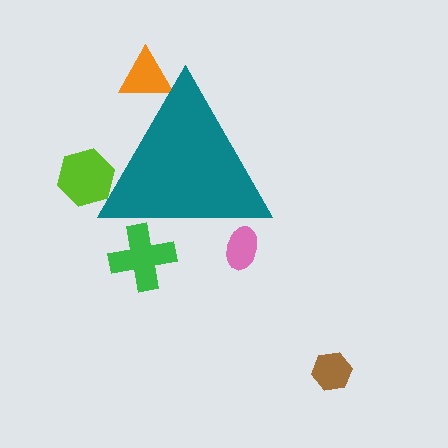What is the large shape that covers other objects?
A teal triangle.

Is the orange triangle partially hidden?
Yes, the orange triangle is partially hidden behind the teal triangle.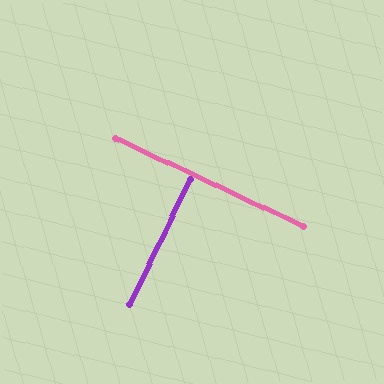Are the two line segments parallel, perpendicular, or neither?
Perpendicular — they meet at approximately 90°.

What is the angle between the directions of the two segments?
Approximately 90 degrees.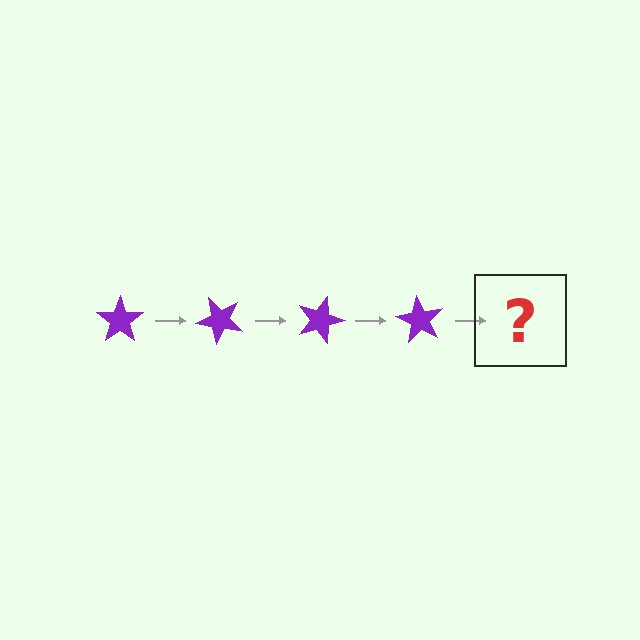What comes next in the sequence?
The next element should be a purple star rotated 180 degrees.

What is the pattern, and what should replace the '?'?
The pattern is that the star rotates 45 degrees each step. The '?' should be a purple star rotated 180 degrees.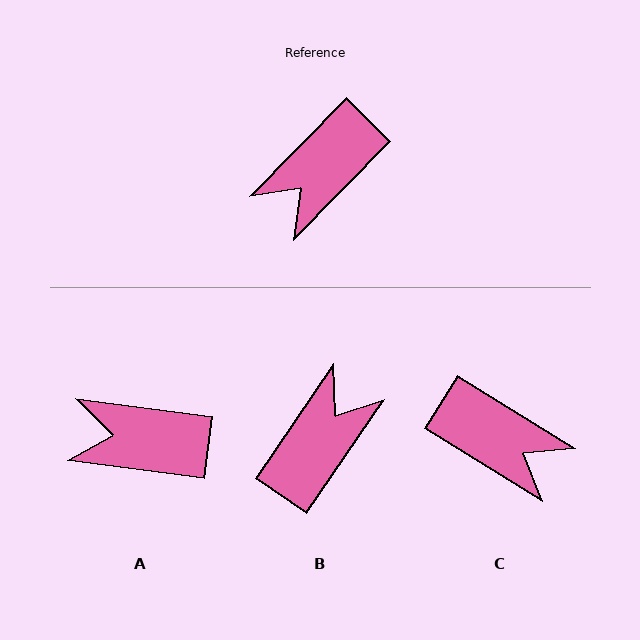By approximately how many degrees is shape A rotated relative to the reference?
Approximately 53 degrees clockwise.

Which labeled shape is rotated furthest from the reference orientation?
B, about 170 degrees away.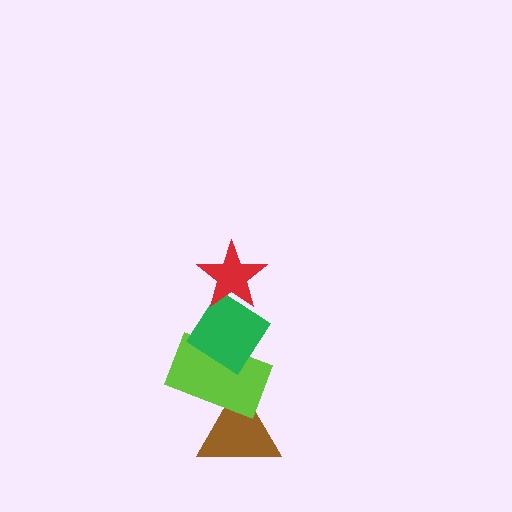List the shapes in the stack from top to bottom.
From top to bottom: the red star, the green diamond, the lime rectangle, the brown triangle.